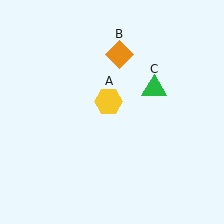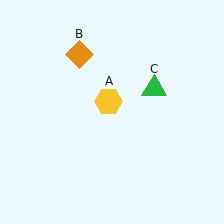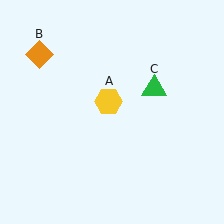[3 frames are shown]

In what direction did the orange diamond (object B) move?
The orange diamond (object B) moved left.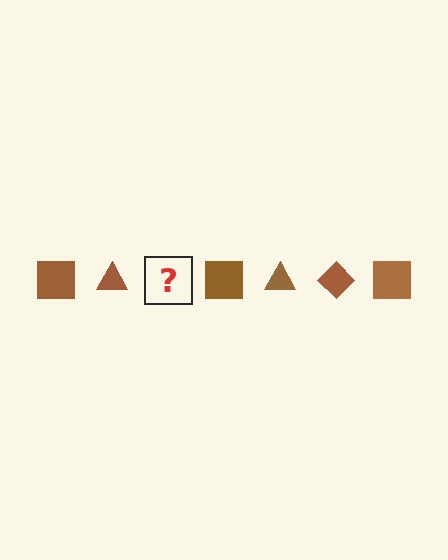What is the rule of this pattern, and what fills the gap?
The rule is that the pattern cycles through square, triangle, diamond shapes in brown. The gap should be filled with a brown diamond.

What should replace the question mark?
The question mark should be replaced with a brown diamond.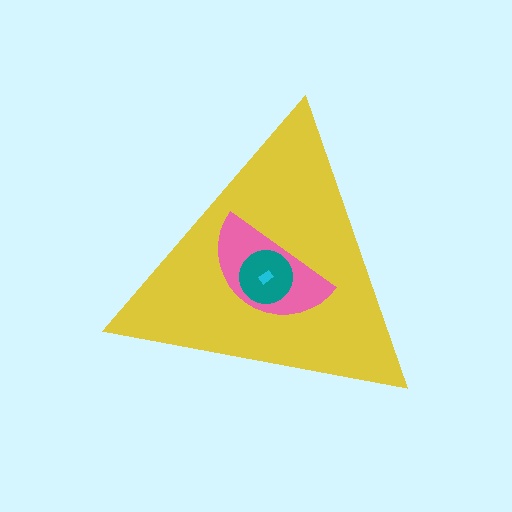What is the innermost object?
The cyan rectangle.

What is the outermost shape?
The yellow triangle.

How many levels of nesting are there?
4.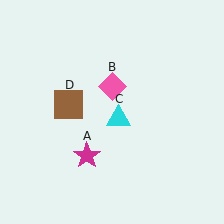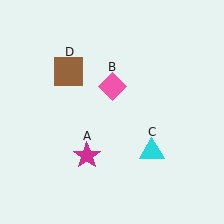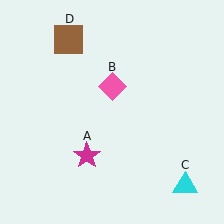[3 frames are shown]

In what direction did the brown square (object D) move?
The brown square (object D) moved up.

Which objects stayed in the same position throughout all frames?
Magenta star (object A) and pink diamond (object B) remained stationary.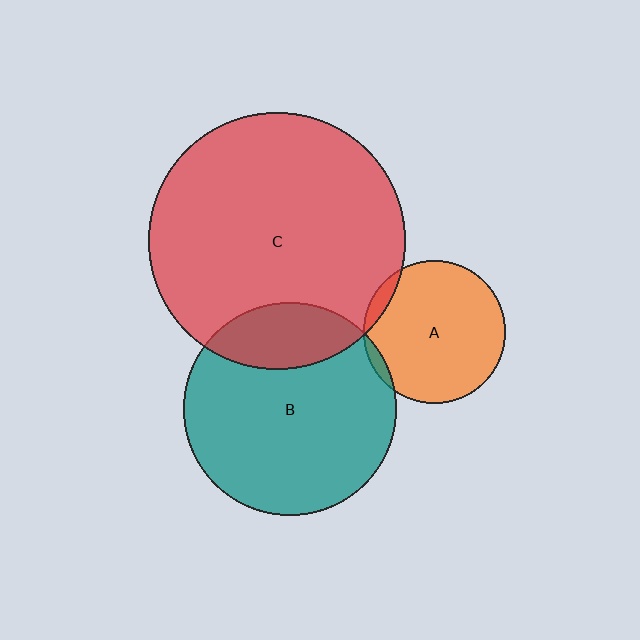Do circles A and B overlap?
Yes.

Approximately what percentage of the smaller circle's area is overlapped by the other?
Approximately 5%.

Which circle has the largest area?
Circle C (red).